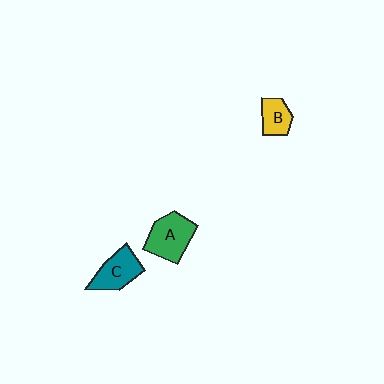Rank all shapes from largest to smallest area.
From largest to smallest: A (green), C (teal), B (yellow).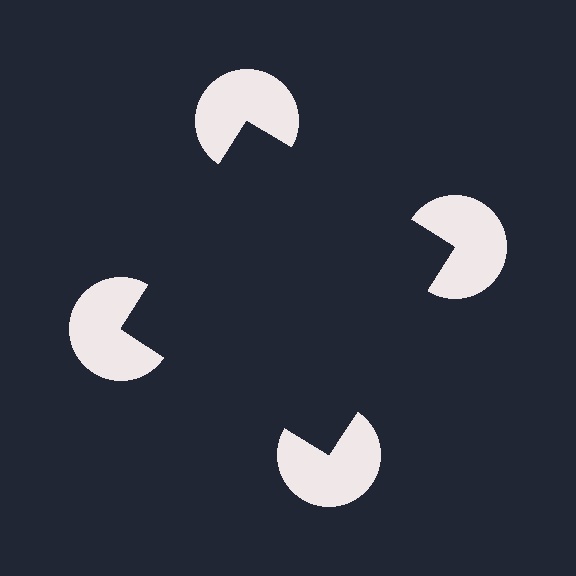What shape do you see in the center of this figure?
An illusory square — its edges are inferred from the aligned wedge cuts in the pac-man discs, not physically drawn.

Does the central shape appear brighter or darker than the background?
It typically appears slightly darker than the background, even though no actual brightness change is drawn.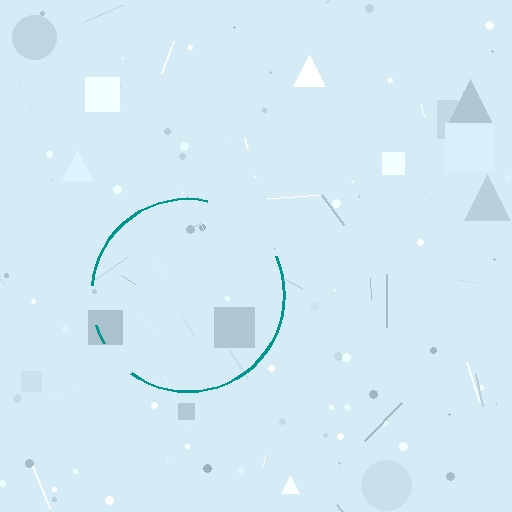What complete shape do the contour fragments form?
The contour fragments form a circle.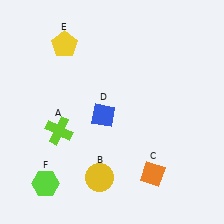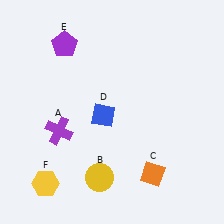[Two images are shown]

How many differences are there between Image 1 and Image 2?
There are 3 differences between the two images.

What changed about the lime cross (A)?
In Image 1, A is lime. In Image 2, it changed to purple.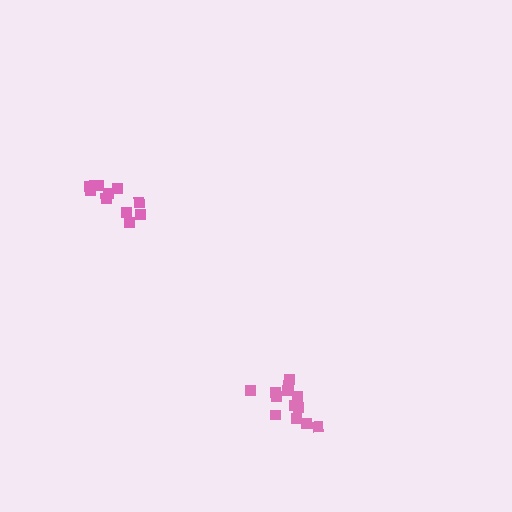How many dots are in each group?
Group 1: 13 dots, Group 2: 11 dots (24 total).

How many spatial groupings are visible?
There are 2 spatial groupings.